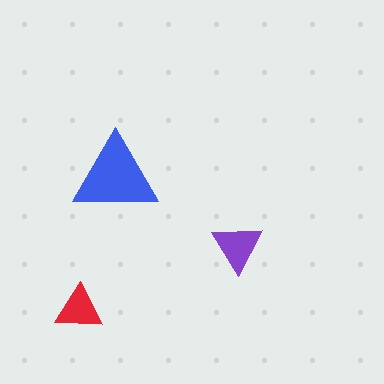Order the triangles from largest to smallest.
the blue one, the purple one, the red one.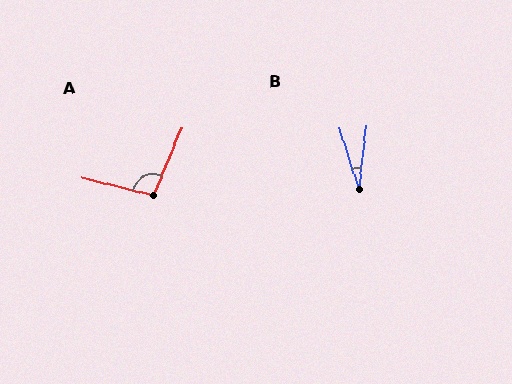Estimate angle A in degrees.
Approximately 100 degrees.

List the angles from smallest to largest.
B (24°), A (100°).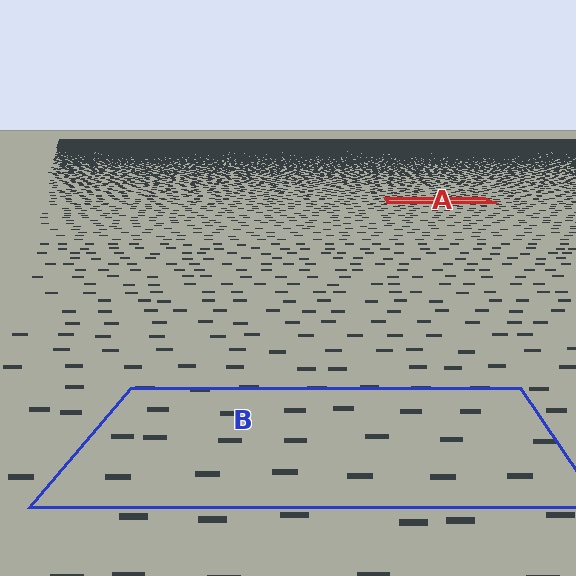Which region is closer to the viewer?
Region B is closer. The texture elements there are larger and more spread out.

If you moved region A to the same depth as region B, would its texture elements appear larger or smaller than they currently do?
They would appear larger. At a closer depth, the same texture elements are projected at a bigger on-screen size.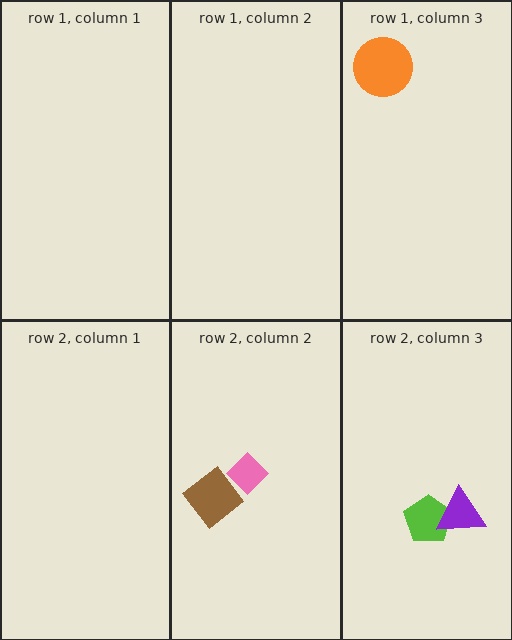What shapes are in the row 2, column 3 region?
The lime pentagon, the purple triangle.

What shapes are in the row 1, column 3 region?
The orange circle.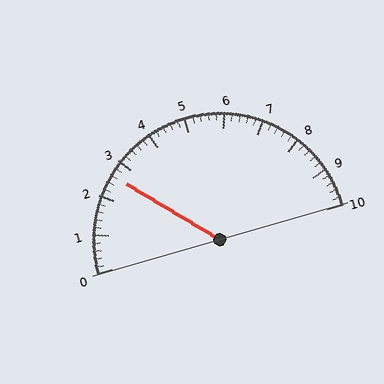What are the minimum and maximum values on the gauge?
The gauge ranges from 0 to 10.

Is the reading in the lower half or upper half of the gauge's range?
The reading is in the lower half of the range (0 to 10).